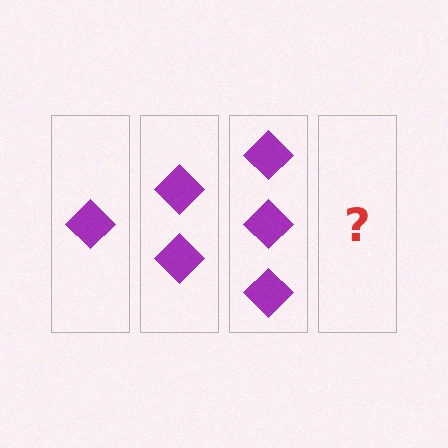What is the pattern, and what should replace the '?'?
The pattern is that each step adds one more diamond. The '?' should be 4 diamonds.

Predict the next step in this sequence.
The next step is 4 diamonds.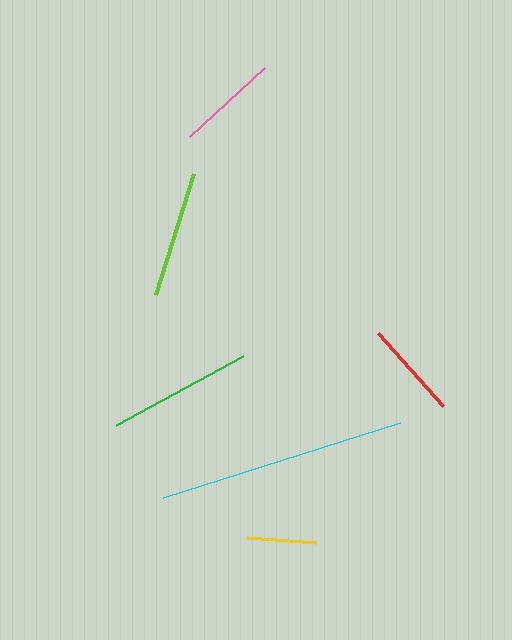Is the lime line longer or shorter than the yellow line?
The lime line is longer than the yellow line.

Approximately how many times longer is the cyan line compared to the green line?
The cyan line is approximately 1.7 times the length of the green line.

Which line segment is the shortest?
The yellow line is the shortest at approximately 69 pixels.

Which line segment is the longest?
The cyan line is the longest at approximately 249 pixels.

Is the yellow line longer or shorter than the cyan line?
The cyan line is longer than the yellow line.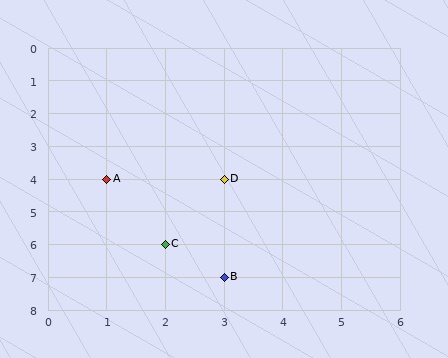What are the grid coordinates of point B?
Point B is at grid coordinates (3, 7).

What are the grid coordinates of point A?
Point A is at grid coordinates (1, 4).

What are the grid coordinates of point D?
Point D is at grid coordinates (3, 4).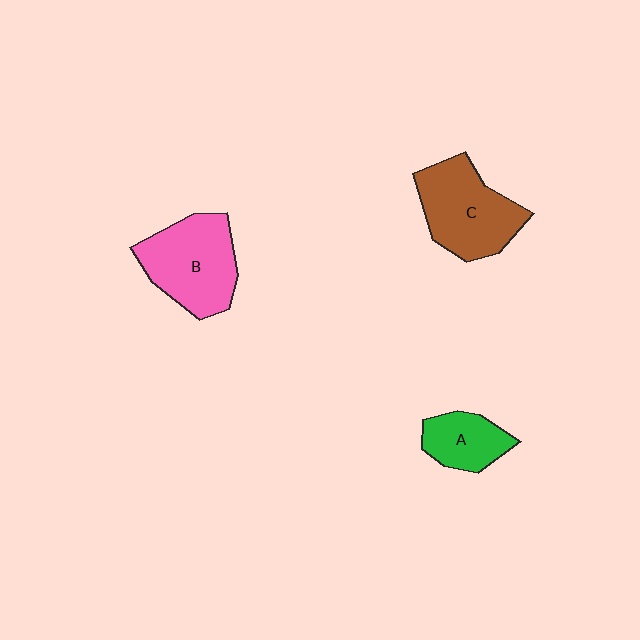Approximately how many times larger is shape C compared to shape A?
Approximately 1.8 times.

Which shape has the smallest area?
Shape A (green).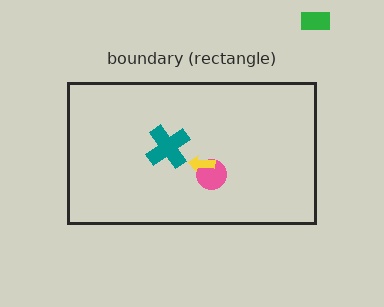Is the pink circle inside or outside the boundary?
Inside.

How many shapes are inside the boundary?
3 inside, 1 outside.